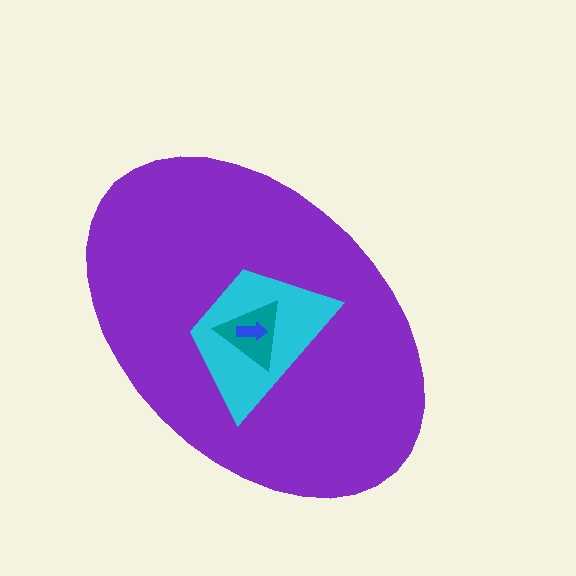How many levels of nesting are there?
4.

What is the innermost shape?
The blue arrow.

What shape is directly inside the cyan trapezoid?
The teal triangle.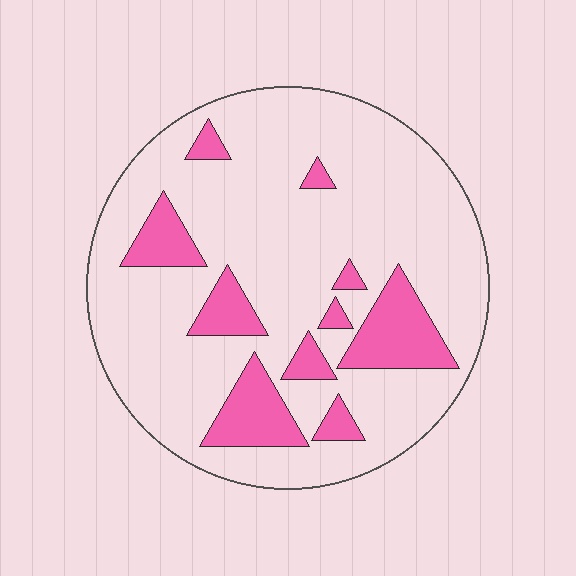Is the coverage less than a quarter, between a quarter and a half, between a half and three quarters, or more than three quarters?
Less than a quarter.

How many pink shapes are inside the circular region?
10.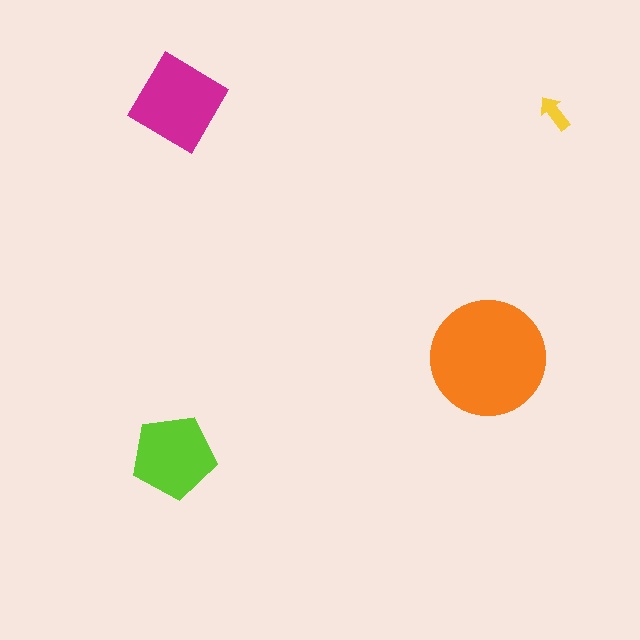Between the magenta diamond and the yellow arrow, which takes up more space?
The magenta diamond.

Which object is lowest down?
The lime pentagon is bottommost.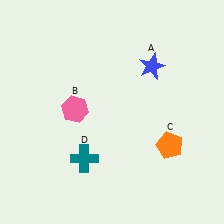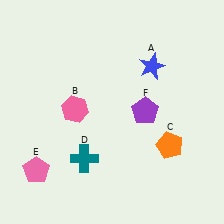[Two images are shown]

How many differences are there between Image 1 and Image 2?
There are 2 differences between the two images.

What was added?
A pink pentagon (E), a purple pentagon (F) were added in Image 2.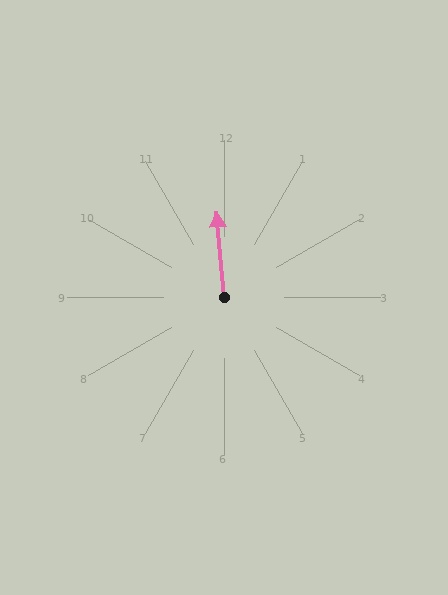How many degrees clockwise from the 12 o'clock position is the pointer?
Approximately 355 degrees.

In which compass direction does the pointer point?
North.